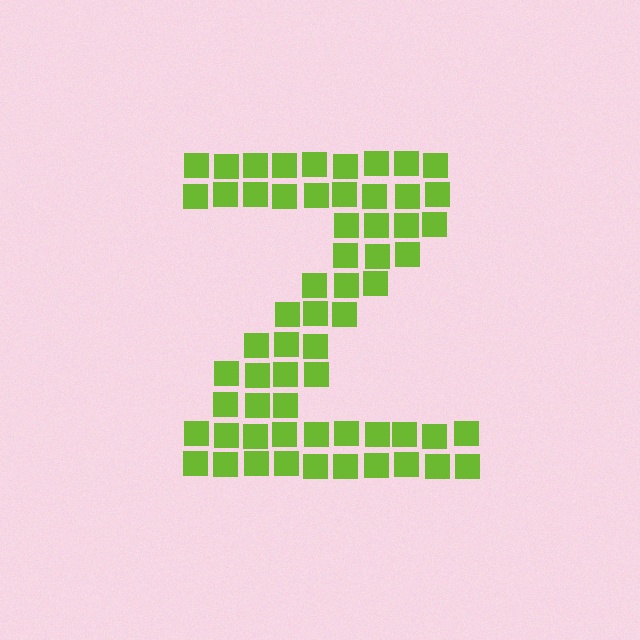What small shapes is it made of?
It is made of small squares.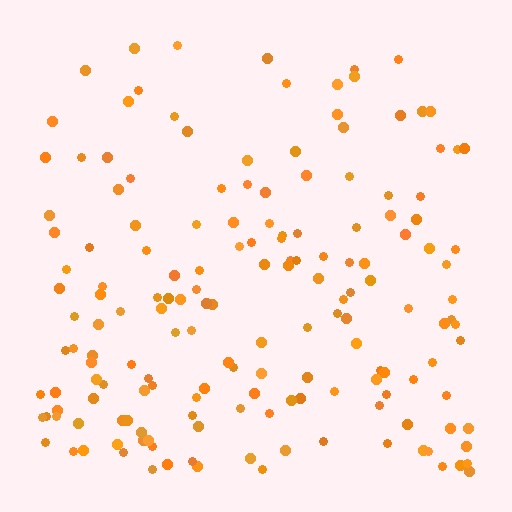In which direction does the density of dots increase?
From top to bottom, with the bottom side densest.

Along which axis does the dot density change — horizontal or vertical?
Vertical.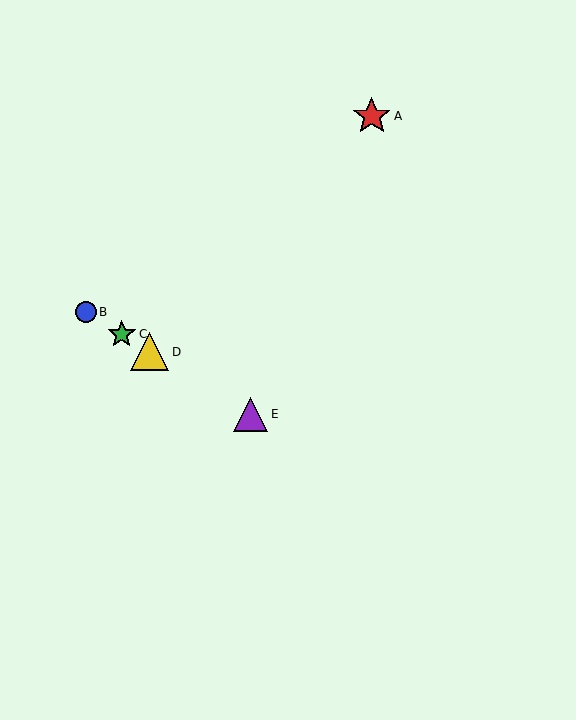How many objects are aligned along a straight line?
4 objects (B, C, D, E) are aligned along a straight line.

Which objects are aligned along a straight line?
Objects B, C, D, E are aligned along a straight line.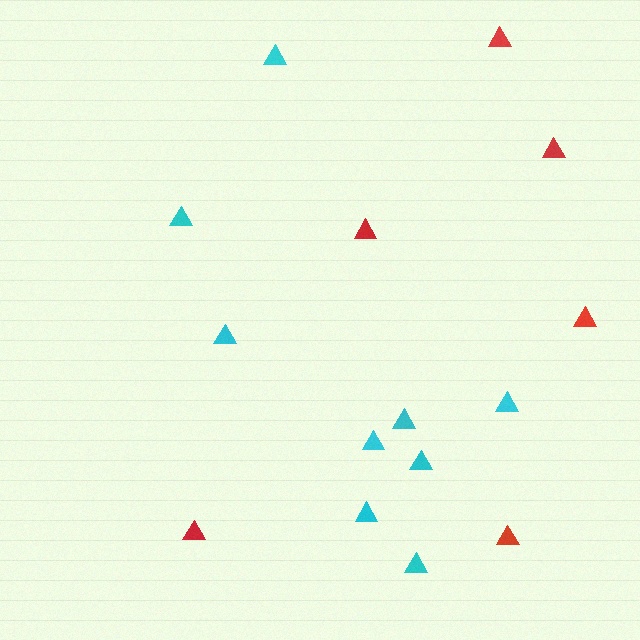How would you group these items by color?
There are 2 groups: one group of cyan triangles (9) and one group of red triangles (6).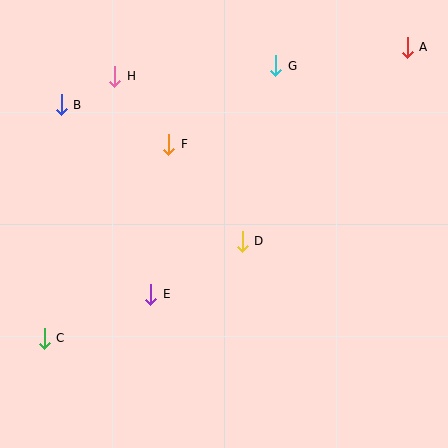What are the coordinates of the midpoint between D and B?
The midpoint between D and B is at (152, 173).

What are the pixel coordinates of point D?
Point D is at (242, 241).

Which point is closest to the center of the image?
Point D at (242, 241) is closest to the center.